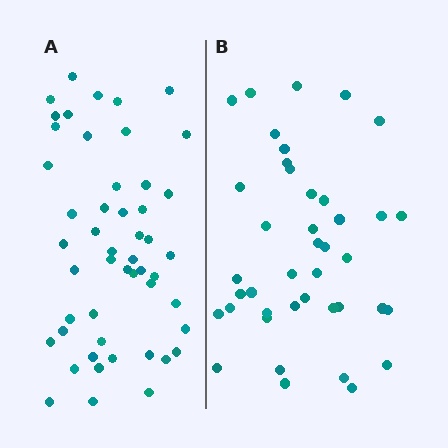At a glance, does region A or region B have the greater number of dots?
Region A (the left region) has more dots.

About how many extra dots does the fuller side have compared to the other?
Region A has roughly 8 or so more dots than region B.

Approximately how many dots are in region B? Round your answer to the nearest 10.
About 40 dots. (The exact count is 41, which rounds to 40.)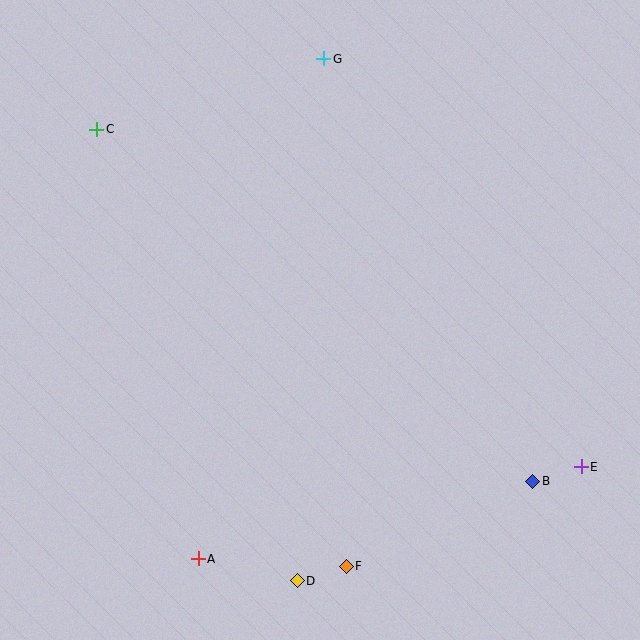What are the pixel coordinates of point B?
Point B is at (533, 481).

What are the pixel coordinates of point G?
Point G is at (324, 59).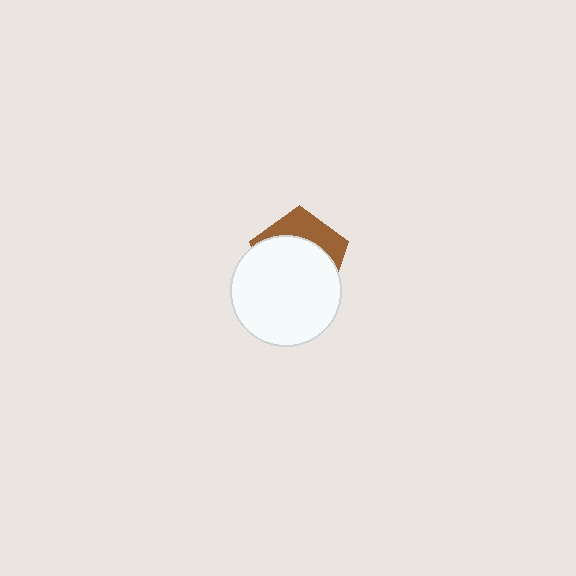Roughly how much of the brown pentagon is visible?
A small part of it is visible (roughly 32%).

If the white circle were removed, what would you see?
You would see the complete brown pentagon.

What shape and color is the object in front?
The object in front is a white circle.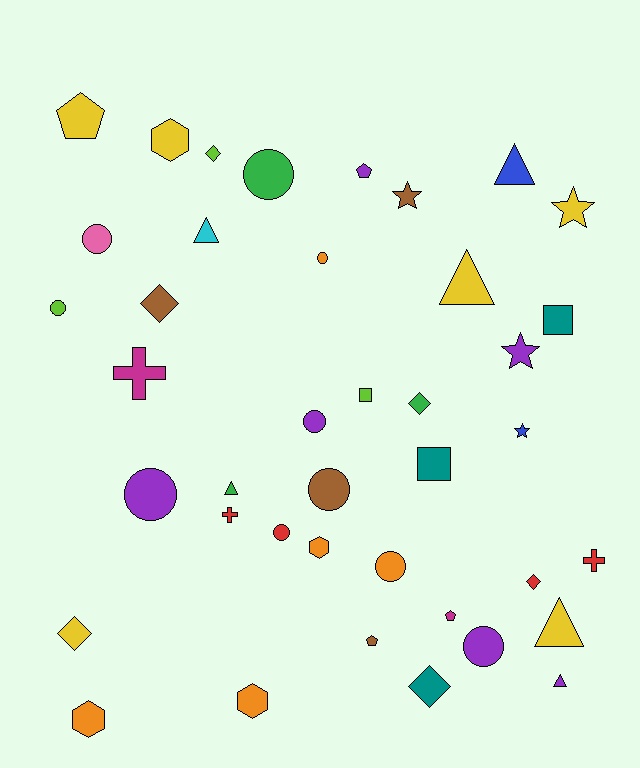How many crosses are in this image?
There are 3 crosses.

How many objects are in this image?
There are 40 objects.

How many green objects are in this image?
There are 3 green objects.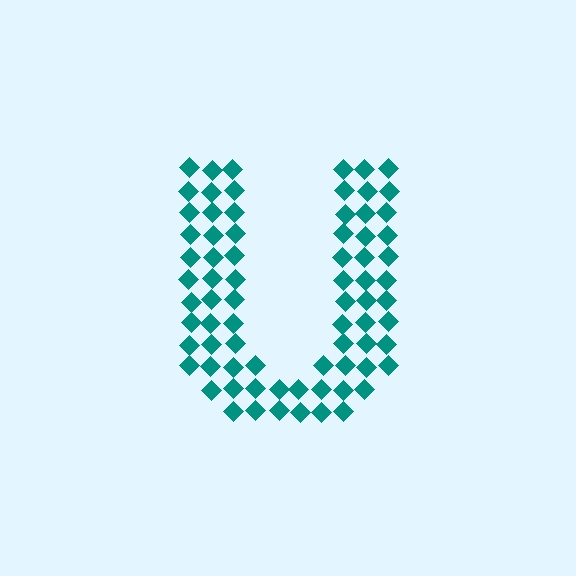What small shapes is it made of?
It is made of small diamonds.